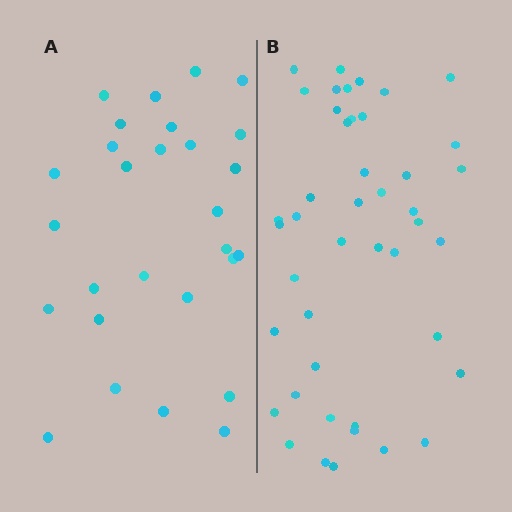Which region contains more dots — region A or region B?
Region B (the right region) has more dots.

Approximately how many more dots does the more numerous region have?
Region B has approximately 15 more dots than region A.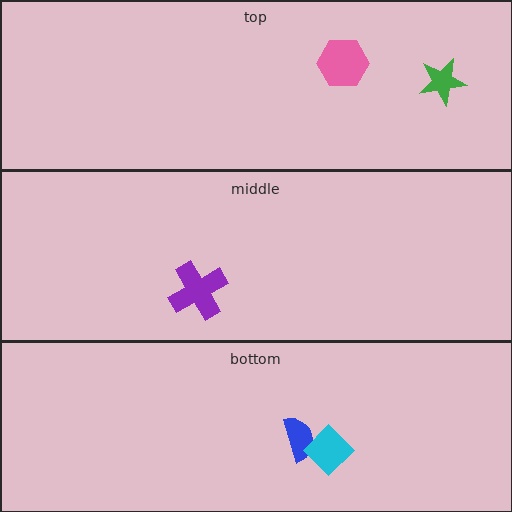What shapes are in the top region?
The pink hexagon, the green star.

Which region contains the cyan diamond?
The bottom region.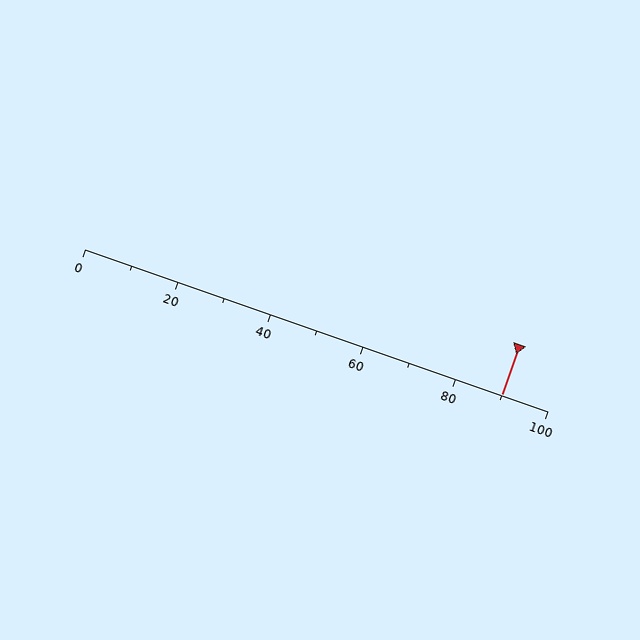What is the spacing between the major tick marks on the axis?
The major ticks are spaced 20 apart.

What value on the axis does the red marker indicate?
The marker indicates approximately 90.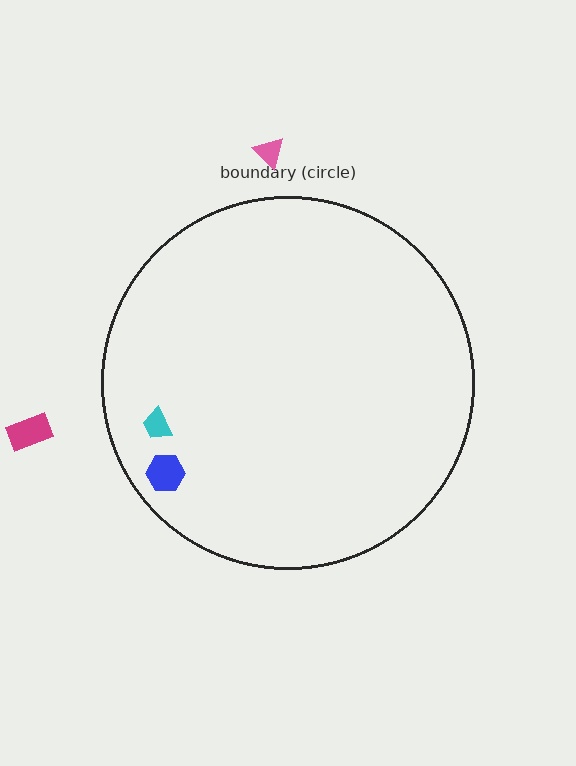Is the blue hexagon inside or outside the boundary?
Inside.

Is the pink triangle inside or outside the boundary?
Outside.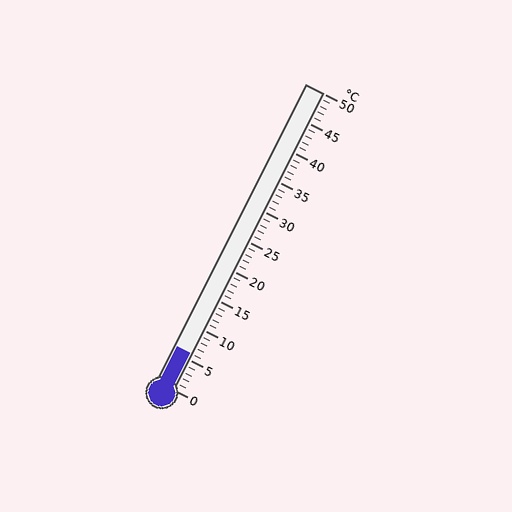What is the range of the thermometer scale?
The thermometer scale ranges from 0°C to 50°C.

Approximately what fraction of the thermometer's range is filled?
The thermometer is filled to approximately 10% of its range.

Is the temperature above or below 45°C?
The temperature is below 45°C.